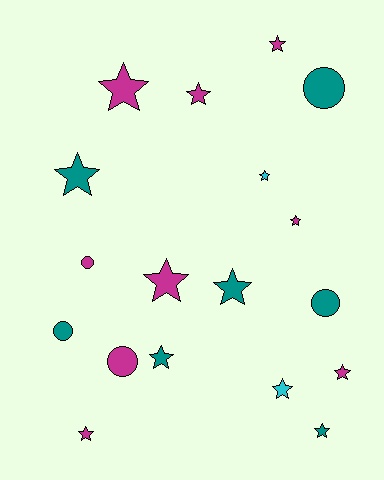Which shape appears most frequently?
Star, with 13 objects.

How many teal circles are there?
There are 3 teal circles.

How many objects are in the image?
There are 18 objects.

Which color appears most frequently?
Magenta, with 9 objects.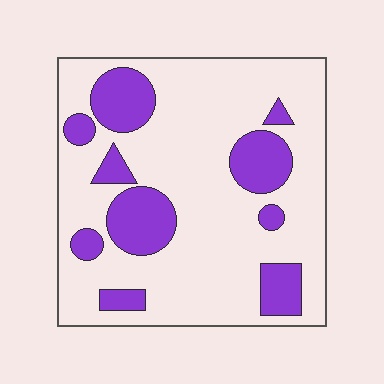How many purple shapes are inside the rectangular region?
10.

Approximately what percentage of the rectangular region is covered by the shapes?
Approximately 25%.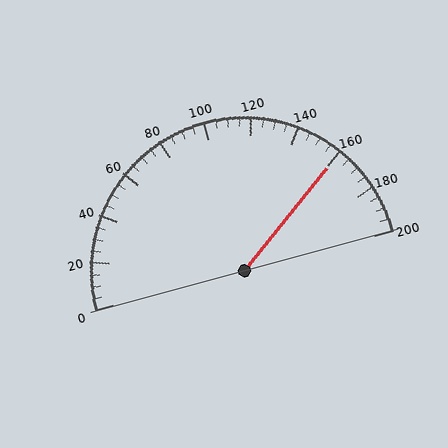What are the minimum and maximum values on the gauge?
The gauge ranges from 0 to 200.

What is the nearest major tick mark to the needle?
The nearest major tick mark is 160.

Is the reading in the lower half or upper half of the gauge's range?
The reading is in the upper half of the range (0 to 200).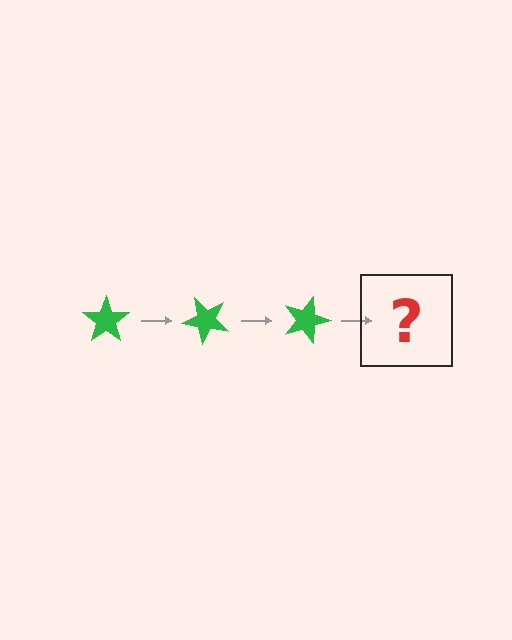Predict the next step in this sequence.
The next step is a green star rotated 135 degrees.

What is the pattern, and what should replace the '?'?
The pattern is that the star rotates 45 degrees each step. The '?' should be a green star rotated 135 degrees.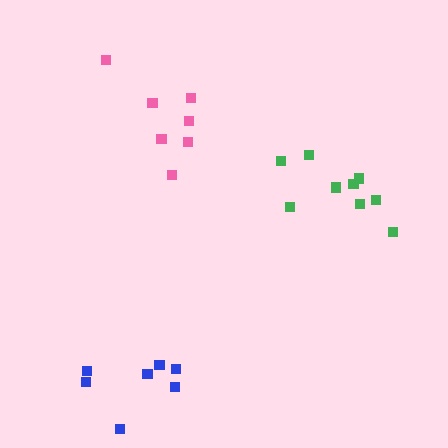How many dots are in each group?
Group 1: 7 dots, Group 2: 7 dots, Group 3: 9 dots (23 total).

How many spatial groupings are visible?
There are 3 spatial groupings.